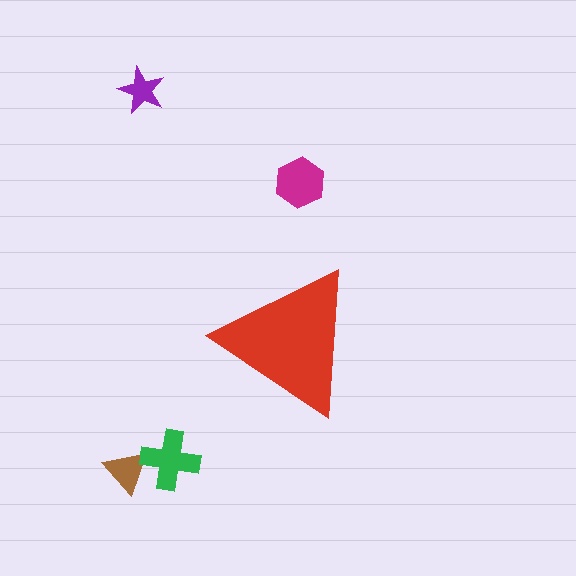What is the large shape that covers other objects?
A red triangle.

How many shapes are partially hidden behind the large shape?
0 shapes are partially hidden.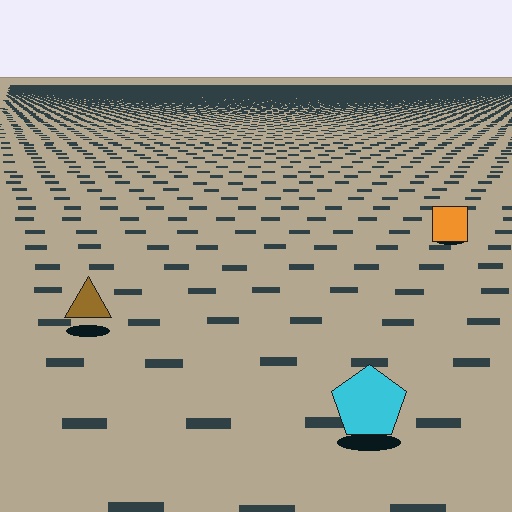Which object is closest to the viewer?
The cyan pentagon is closest. The texture marks near it are larger and more spread out.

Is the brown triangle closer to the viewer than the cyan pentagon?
No. The cyan pentagon is closer — you can tell from the texture gradient: the ground texture is coarser near it.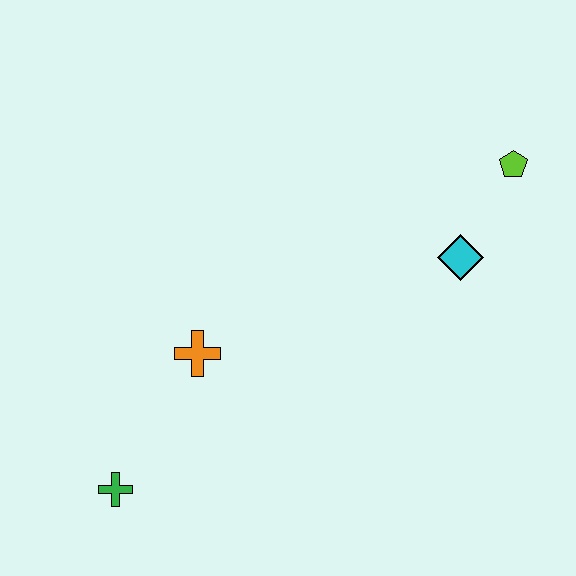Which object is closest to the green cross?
The orange cross is closest to the green cross.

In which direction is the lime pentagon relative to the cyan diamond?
The lime pentagon is above the cyan diamond.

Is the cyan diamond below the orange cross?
No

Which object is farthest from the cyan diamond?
The green cross is farthest from the cyan diamond.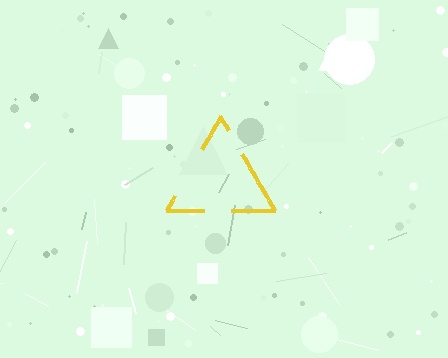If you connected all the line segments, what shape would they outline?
They would outline a triangle.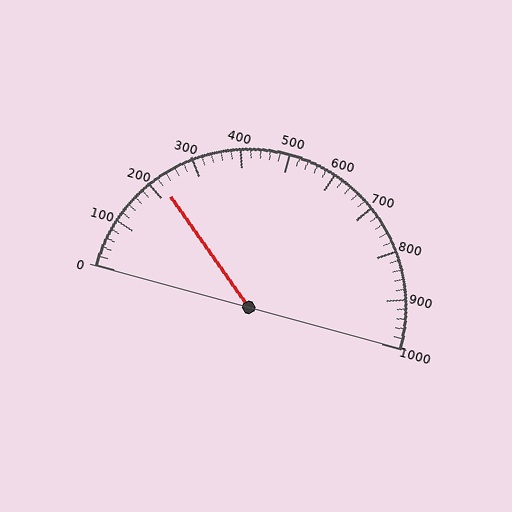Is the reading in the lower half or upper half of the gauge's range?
The reading is in the lower half of the range (0 to 1000).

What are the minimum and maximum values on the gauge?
The gauge ranges from 0 to 1000.